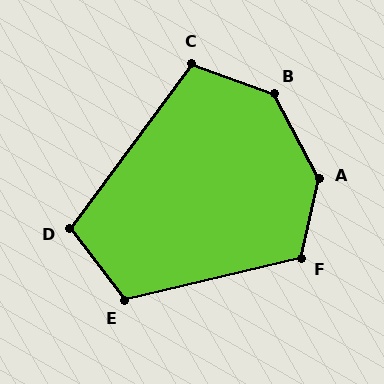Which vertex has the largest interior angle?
A, at approximately 139 degrees.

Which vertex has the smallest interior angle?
D, at approximately 106 degrees.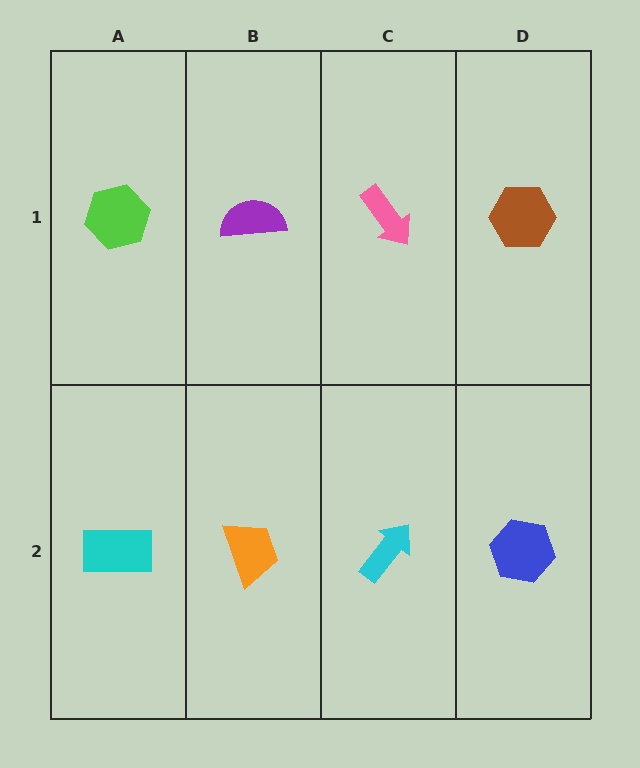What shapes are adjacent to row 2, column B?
A purple semicircle (row 1, column B), a cyan rectangle (row 2, column A), a cyan arrow (row 2, column C).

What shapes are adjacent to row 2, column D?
A brown hexagon (row 1, column D), a cyan arrow (row 2, column C).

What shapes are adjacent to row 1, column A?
A cyan rectangle (row 2, column A), a purple semicircle (row 1, column B).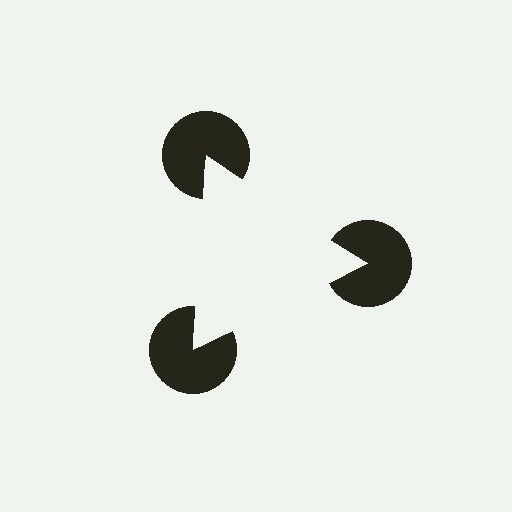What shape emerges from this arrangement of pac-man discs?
An illusory triangle — its edges are inferred from the aligned wedge cuts in the pac-man discs, not physically drawn.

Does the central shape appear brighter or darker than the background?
It typically appears slightly brighter than the background, even though no actual brightness change is drawn.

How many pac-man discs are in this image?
There are 3 — one at each vertex of the illusory triangle.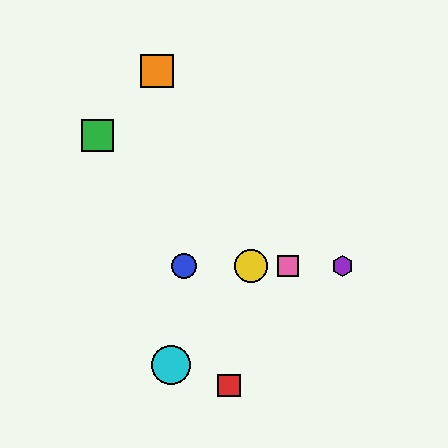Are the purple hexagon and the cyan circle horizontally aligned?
No, the purple hexagon is at y≈266 and the cyan circle is at y≈365.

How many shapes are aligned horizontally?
4 shapes (the blue circle, the yellow circle, the purple hexagon, the pink square) are aligned horizontally.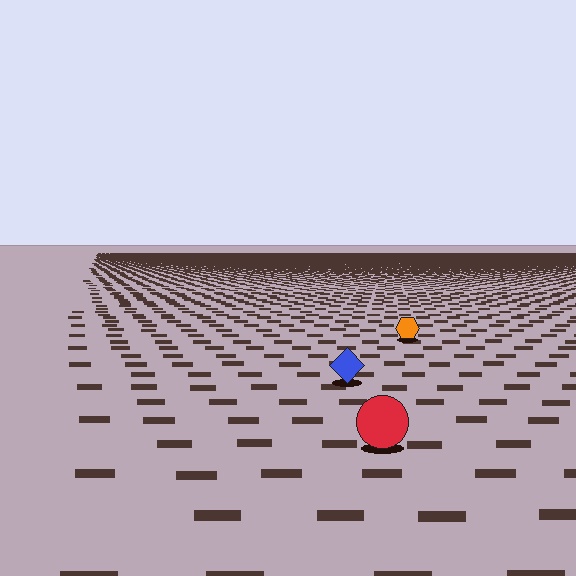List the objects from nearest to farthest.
From nearest to farthest: the red circle, the blue diamond, the orange hexagon.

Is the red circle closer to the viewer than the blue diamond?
Yes. The red circle is closer — you can tell from the texture gradient: the ground texture is coarser near it.